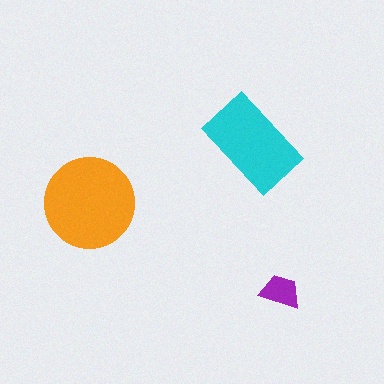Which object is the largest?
The orange circle.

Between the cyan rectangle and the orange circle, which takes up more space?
The orange circle.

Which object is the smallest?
The purple trapezoid.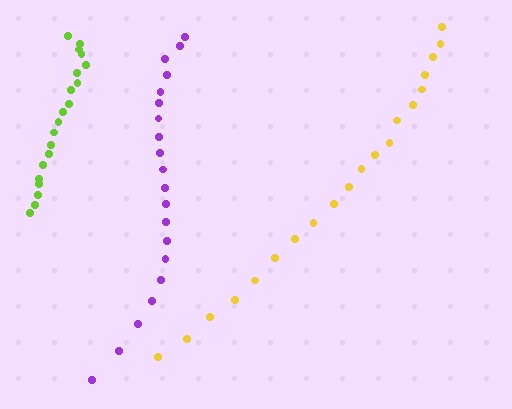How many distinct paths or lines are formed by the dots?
There are 3 distinct paths.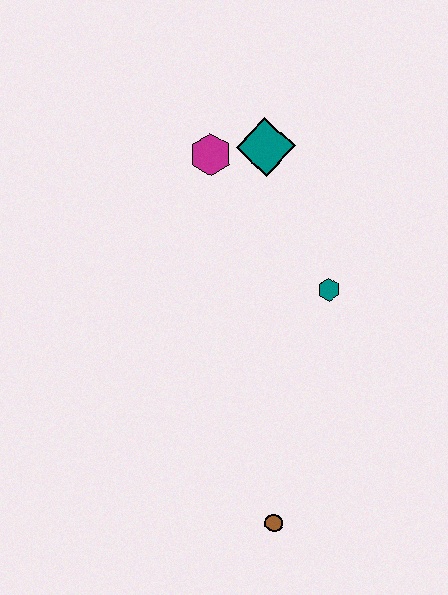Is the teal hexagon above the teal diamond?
No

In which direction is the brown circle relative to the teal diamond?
The brown circle is below the teal diamond.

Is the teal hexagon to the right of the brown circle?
Yes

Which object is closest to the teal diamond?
The magenta hexagon is closest to the teal diamond.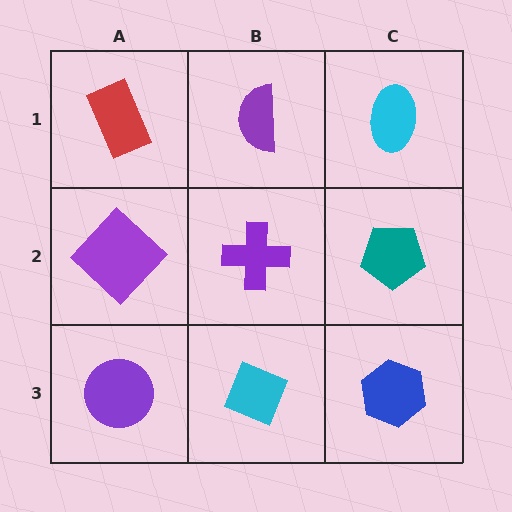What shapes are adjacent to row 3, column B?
A purple cross (row 2, column B), a purple circle (row 3, column A), a blue hexagon (row 3, column C).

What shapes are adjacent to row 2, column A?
A red rectangle (row 1, column A), a purple circle (row 3, column A), a purple cross (row 2, column B).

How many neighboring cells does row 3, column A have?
2.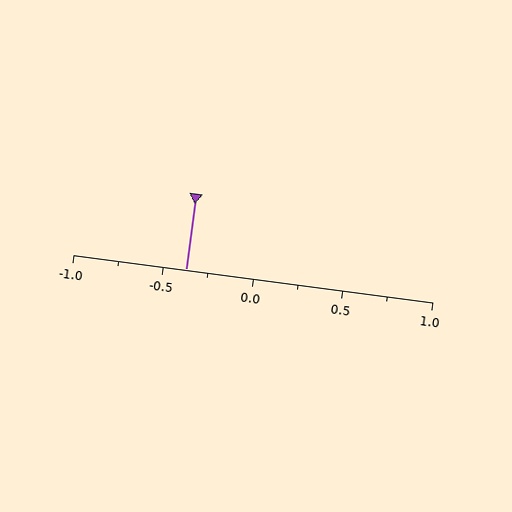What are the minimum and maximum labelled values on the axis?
The axis runs from -1.0 to 1.0.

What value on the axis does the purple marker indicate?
The marker indicates approximately -0.38.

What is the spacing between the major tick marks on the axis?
The major ticks are spaced 0.5 apart.